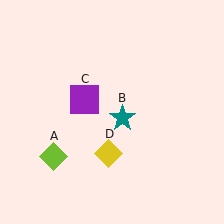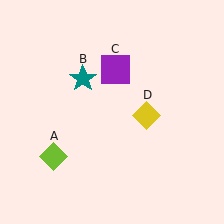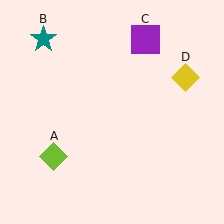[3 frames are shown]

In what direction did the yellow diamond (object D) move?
The yellow diamond (object D) moved up and to the right.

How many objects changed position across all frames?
3 objects changed position: teal star (object B), purple square (object C), yellow diamond (object D).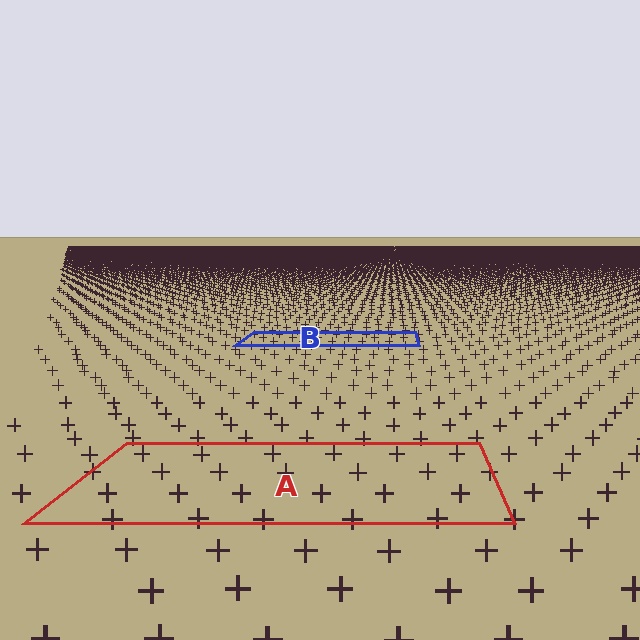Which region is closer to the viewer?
Region A is closer. The texture elements there are larger and more spread out.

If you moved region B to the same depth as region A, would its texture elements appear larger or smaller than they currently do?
They would appear larger. At a closer depth, the same texture elements are projected at a bigger on-screen size.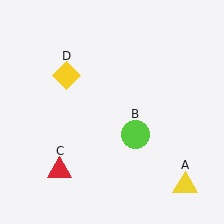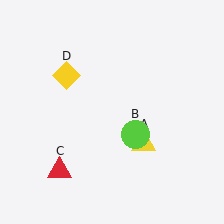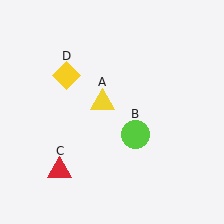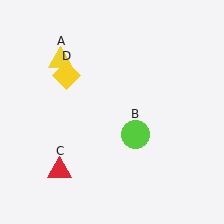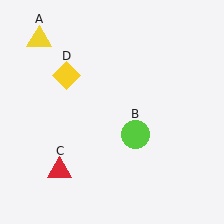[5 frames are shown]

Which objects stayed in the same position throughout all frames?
Lime circle (object B) and red triangle (object C) and yellow diamond (object D) remained stationary.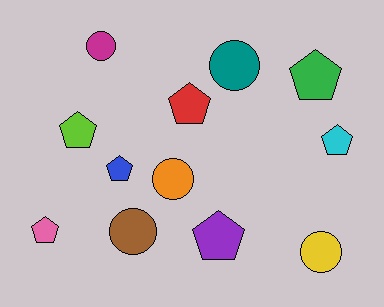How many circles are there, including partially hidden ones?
There are 5 circles.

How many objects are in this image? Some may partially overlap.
There are 12 objects.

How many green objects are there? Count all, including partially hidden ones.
There is 1 green object.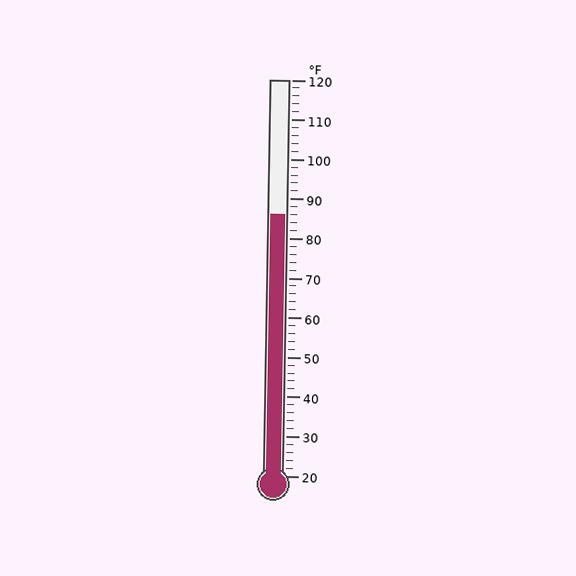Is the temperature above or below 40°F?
The temperature is above 40°F.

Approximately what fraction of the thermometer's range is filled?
The thermometer is filled to approximately 65% of its range.